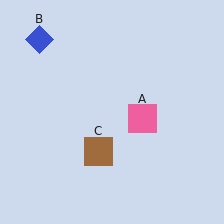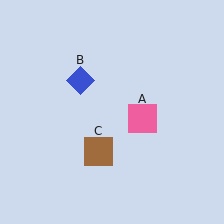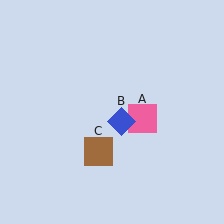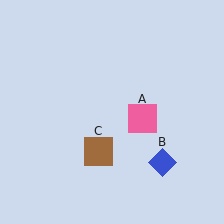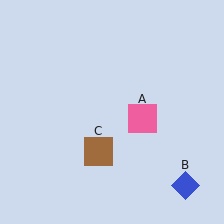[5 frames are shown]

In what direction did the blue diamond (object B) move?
The blue diamond (object B) moved down and to the right.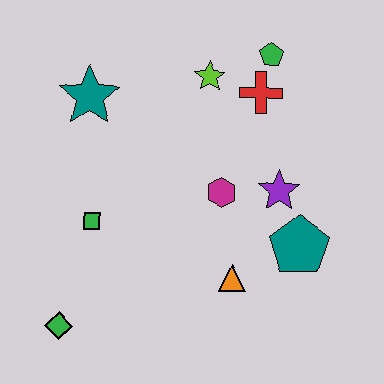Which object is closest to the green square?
The green diamond is closest to the green square.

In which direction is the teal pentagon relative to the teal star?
The teal pentagon is to the right of the teal star.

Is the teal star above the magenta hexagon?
Yes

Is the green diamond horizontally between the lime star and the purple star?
No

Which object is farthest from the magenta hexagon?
The green diamond is farthest from the magenta hexagon.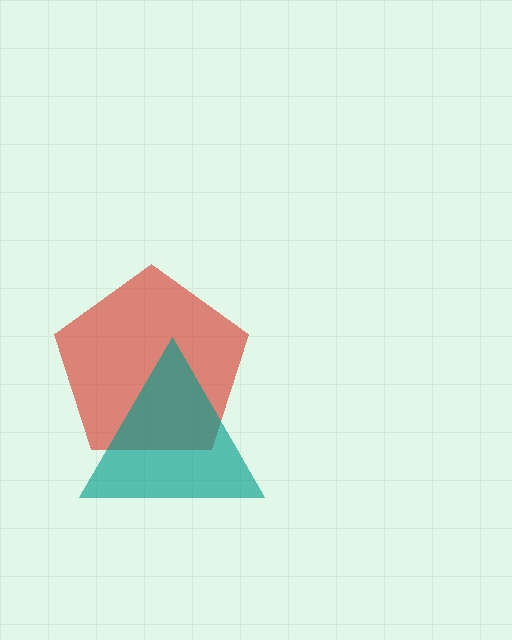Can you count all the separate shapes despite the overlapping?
Yes, there are 2 separate shapes.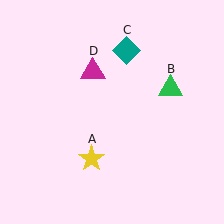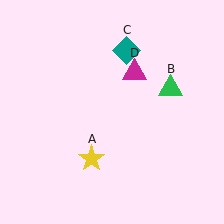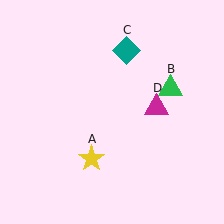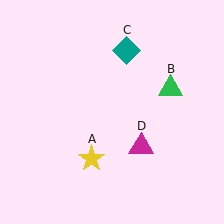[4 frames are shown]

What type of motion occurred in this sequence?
The magenta triangle (object D) rotated clockwise around the center of the scene.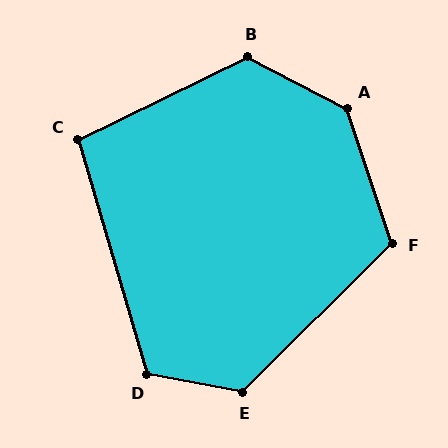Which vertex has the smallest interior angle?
C, at approximately 99 degrees.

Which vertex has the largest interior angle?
A, at approximately 136 degrees.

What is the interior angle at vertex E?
Approximately 125 degrees (obtuse).